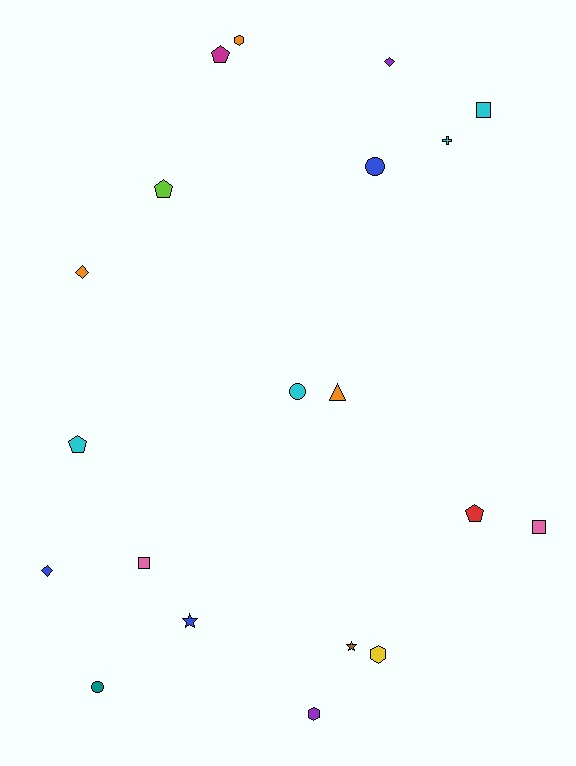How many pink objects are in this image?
There are 2 pink objects.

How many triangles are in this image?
There is 1 triangle.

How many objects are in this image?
There are 20 objects.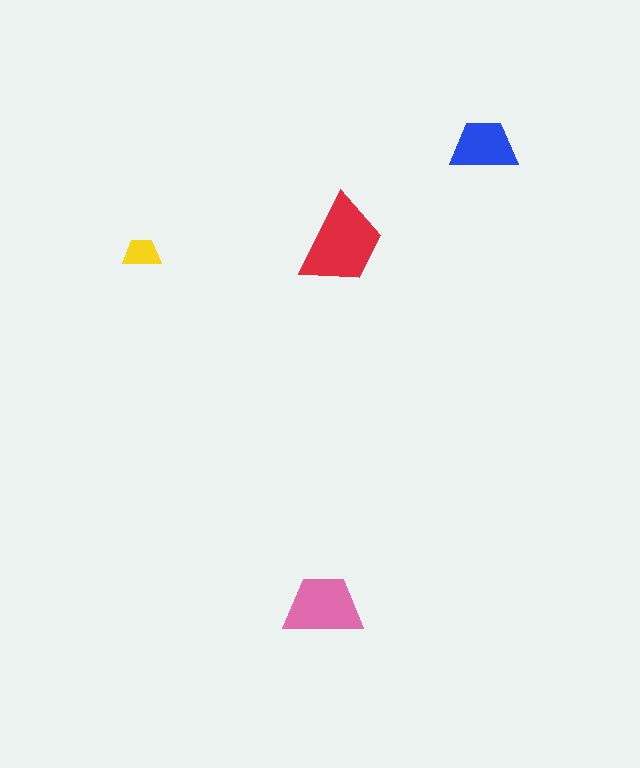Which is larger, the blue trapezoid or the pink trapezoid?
The pink one.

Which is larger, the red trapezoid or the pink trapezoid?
The red one.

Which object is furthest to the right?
The blue trapezoid is rightmost.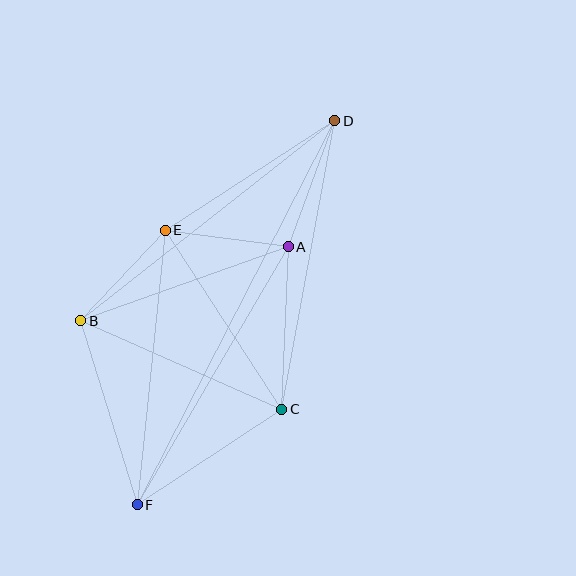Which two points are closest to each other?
Points A and E are closest to each other.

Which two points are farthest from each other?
Points D and F are farthest from each other.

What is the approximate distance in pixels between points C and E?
The distance between C and E is approximately 213 pixels.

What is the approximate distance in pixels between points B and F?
The distance between B and F is approximately 193 pixels.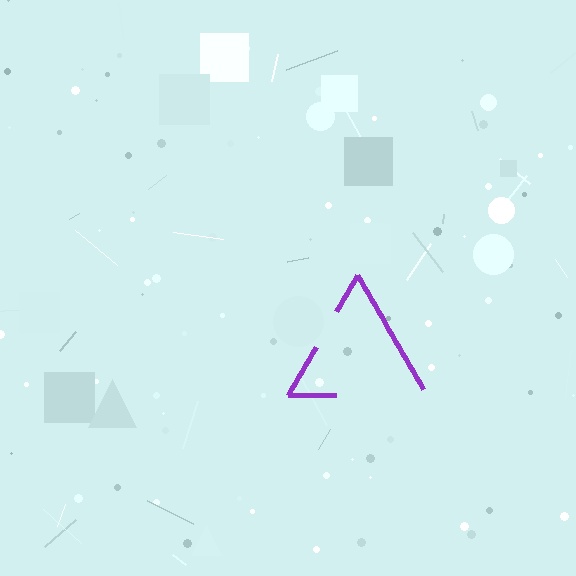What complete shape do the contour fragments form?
The contour fragments form a triangle.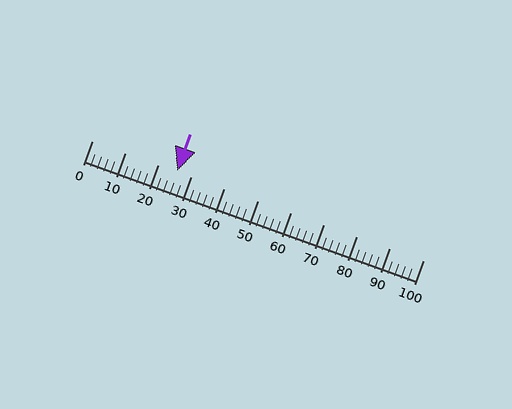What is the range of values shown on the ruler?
The ruler shows values from 0 to 100.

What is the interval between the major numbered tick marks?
The major tick marks are spaced 10 units apart.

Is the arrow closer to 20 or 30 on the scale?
The arrow is closer to 30.